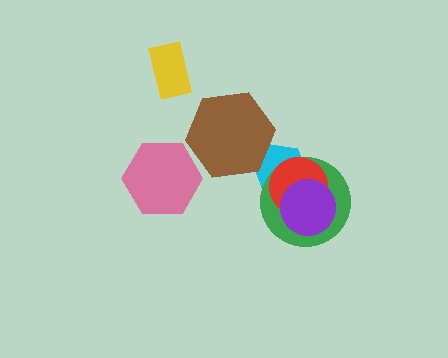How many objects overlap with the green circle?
3 objects overlap with the green circle.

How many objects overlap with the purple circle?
3 objects overlap with the purple circle.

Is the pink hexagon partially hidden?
No, no other shape covers it.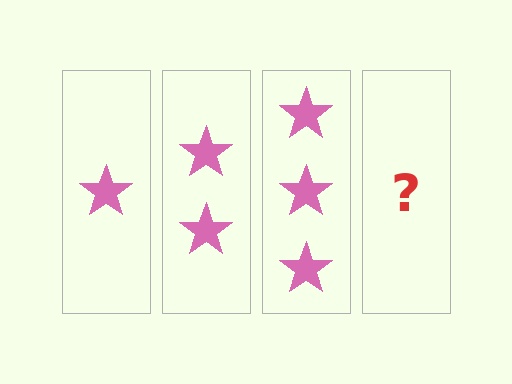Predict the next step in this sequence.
The next step is 4 stars.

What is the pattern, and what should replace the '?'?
The pattern is that each step adds one more star. The '?' should be 4 stars.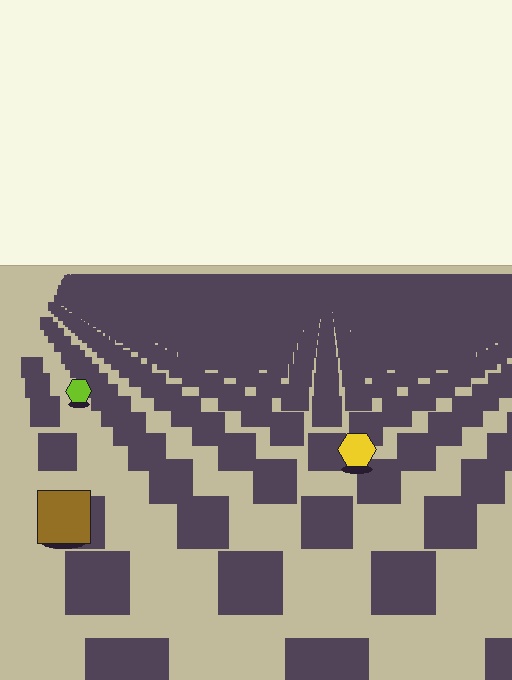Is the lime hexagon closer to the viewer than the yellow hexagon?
No. The yellow hexagon is closer — you can tell from the texture gradient: the ground texture is coarser near it.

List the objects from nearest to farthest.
From nearest to farthest: the brown square, the yellow hexagon, the lime hexagon.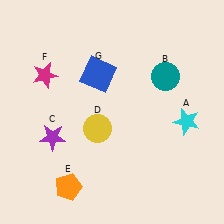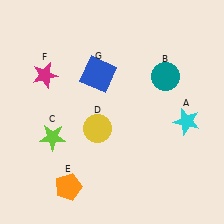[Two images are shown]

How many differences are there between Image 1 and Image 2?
There is 1 difference between the two images.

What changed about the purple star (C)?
In Image 1, C is purple. In Image 2, it changed to lime.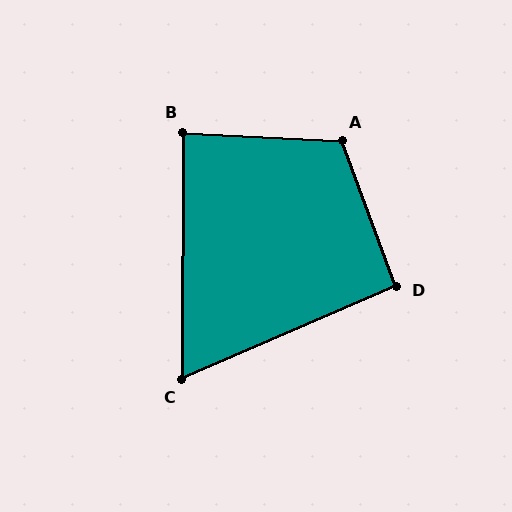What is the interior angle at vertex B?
Approximately 87 degrees (approximately right).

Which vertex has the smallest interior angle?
C, at approximately 67 degrees.